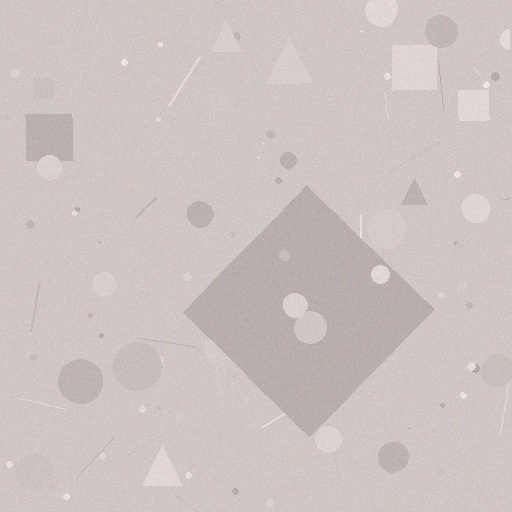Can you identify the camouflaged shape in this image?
The camouflaged shape is a diamond.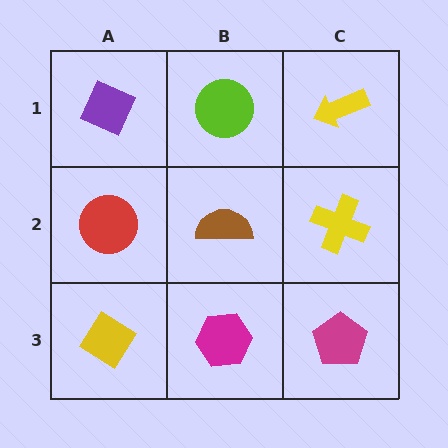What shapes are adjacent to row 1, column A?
A red circle (row 2, column A), a lime circle (row 1, column B).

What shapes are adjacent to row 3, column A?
A red circle (row 2, column A), a magenta hexagon (row 3, column B).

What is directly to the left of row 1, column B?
A purple diamond.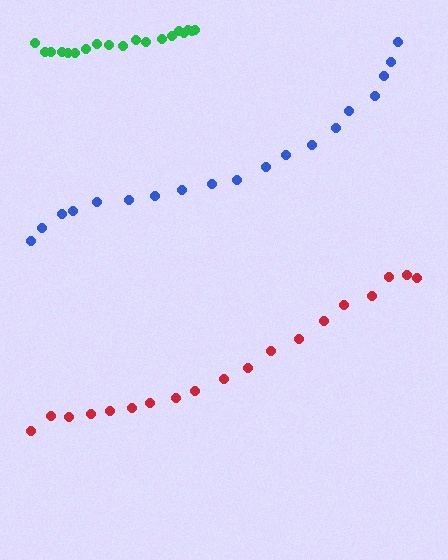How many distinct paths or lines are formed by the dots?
There are 3 distinct paths.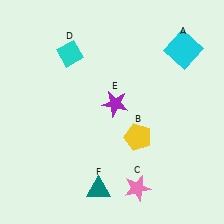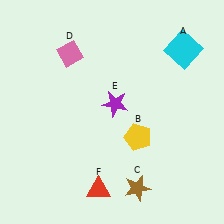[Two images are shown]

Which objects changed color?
C changed from pink to brown. D changed from cyan to pink. F changed from teal to red.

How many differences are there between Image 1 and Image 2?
There are 3 differences between the two images.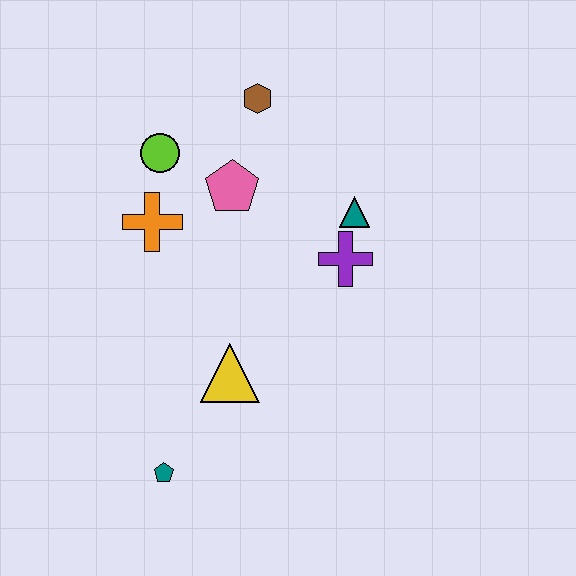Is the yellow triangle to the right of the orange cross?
Yes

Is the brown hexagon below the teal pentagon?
No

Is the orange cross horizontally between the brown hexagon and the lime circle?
No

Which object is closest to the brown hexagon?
The pink pentagon is closest to the brown hexagon.